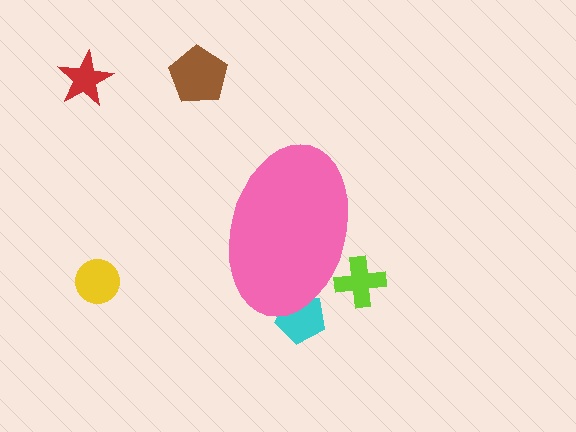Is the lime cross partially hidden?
Yes, the lime cross is partially hidden behind the pink ellipse.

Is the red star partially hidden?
No, the red star is fully visible.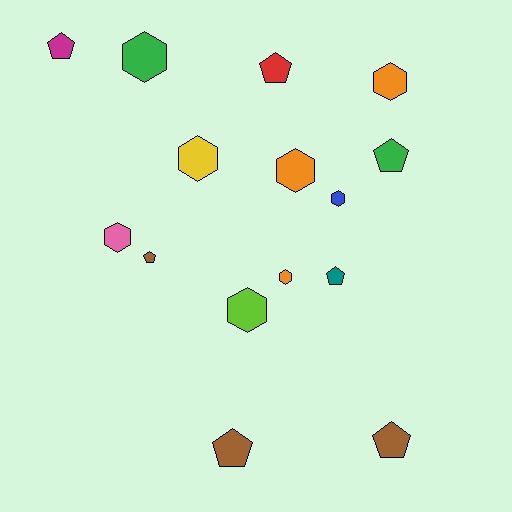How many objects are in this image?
There are 15 objects.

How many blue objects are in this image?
There is 1 blue object.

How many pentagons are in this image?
There are 7 pentagons.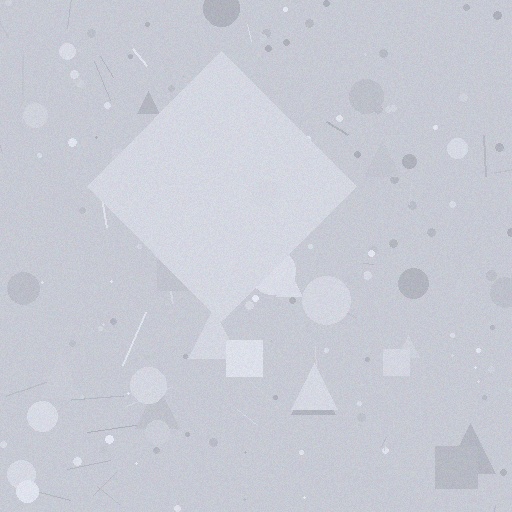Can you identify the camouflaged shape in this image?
The camouflaged shape is a diamond.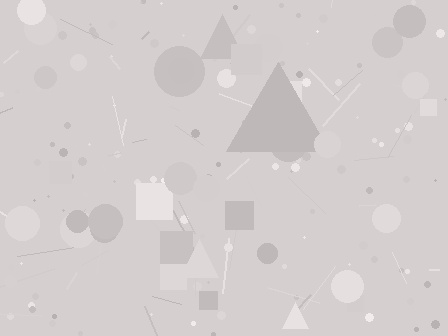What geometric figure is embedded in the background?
A triangle is embedded in the background.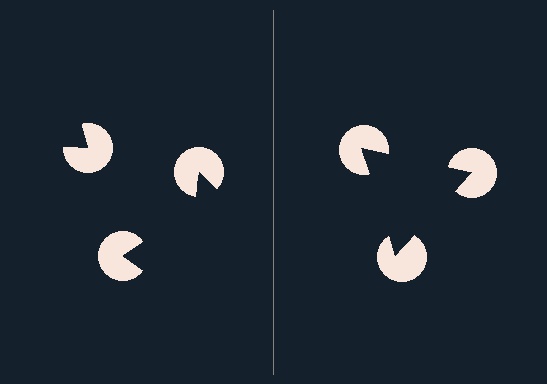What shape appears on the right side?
An illusory triangle.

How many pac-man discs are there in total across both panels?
6 — 3 on each side.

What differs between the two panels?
The pac-man discs are positioned identically on both sides; only the wedge orientations differ. On the right they align to a triangle; on the left they are misaligned.